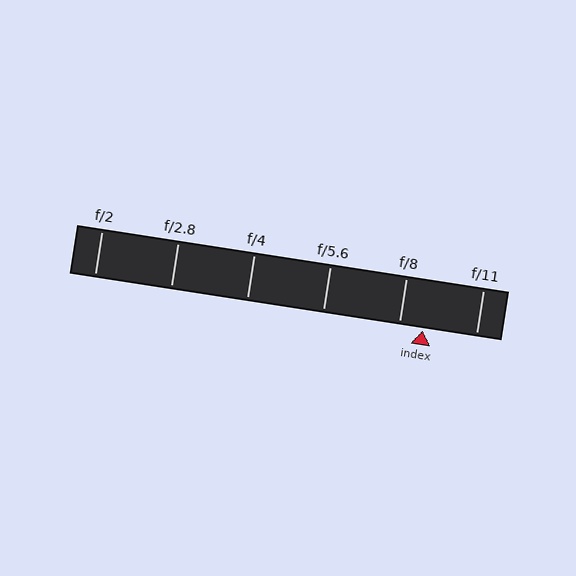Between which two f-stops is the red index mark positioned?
The index mark is between f/8 and f/11.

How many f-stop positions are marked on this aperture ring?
There are 6 f-stop positions marked.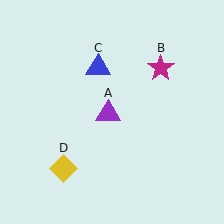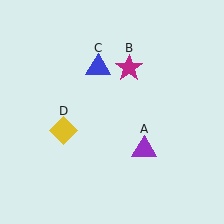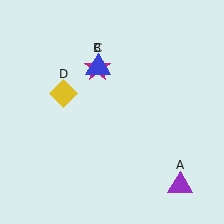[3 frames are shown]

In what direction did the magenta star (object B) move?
The magenta star (object B) moved left.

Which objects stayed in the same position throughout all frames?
Blue triangle (object C) remained stationary.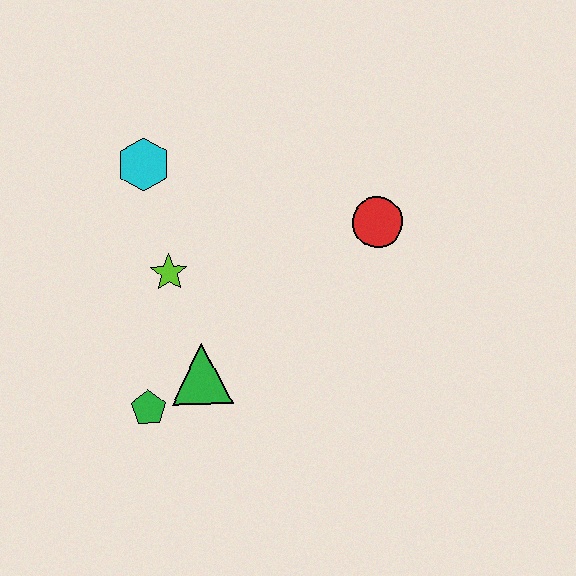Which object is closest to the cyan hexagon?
The lime star is closest to the cyan hexagon.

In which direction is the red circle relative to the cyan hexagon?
The red circle is to the right of the cyan hexagon.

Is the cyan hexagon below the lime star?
No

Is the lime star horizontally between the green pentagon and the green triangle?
Yes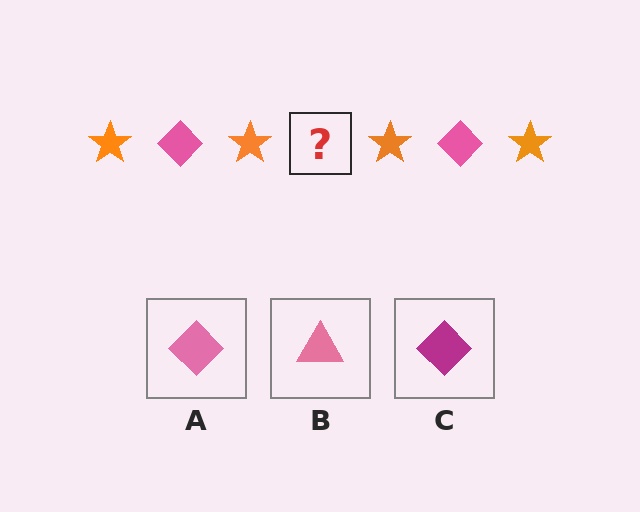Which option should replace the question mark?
Option A.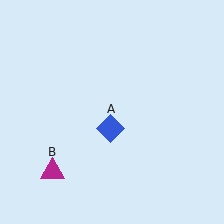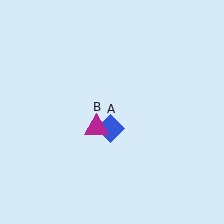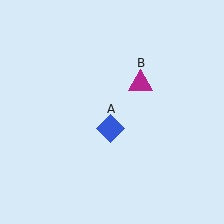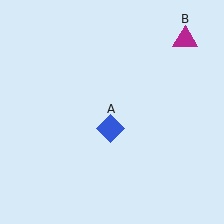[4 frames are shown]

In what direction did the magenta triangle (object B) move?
The magenta triangle (object B) moved up and to the right.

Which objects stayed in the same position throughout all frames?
Blue diamond (object A) remained stationary.